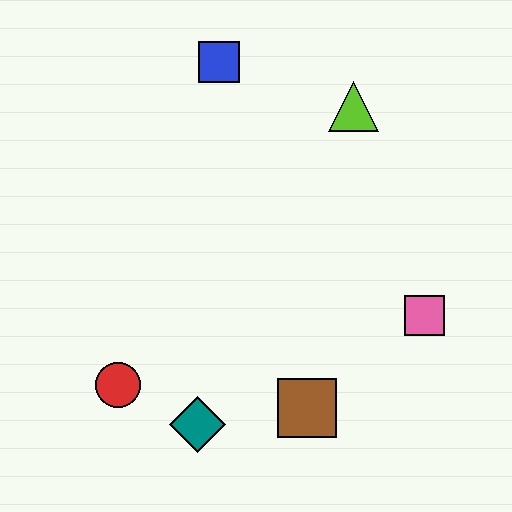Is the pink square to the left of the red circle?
No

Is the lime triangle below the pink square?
No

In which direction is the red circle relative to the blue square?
The red circle is below the blue square.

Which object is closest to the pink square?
The brown square is closest to the pink square.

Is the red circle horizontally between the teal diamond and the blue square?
No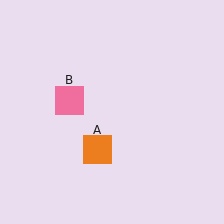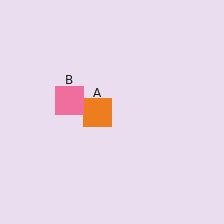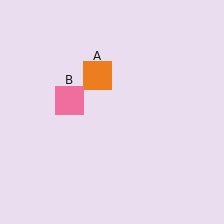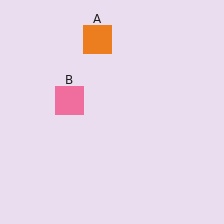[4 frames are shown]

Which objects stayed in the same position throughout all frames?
Pink square (object B) remained stationary.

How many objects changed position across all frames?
1 object changed position: orange square (object A).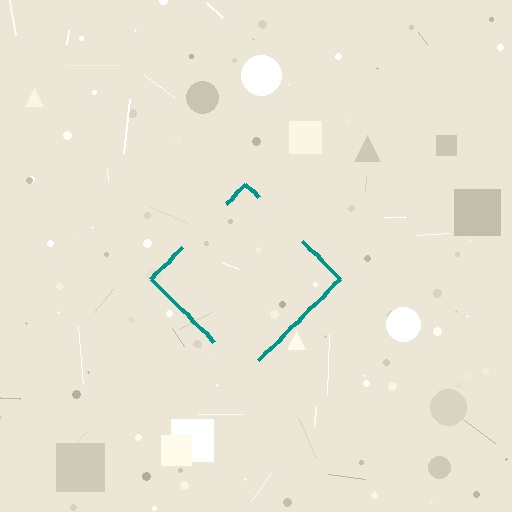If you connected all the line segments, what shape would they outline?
They would outline a diamond.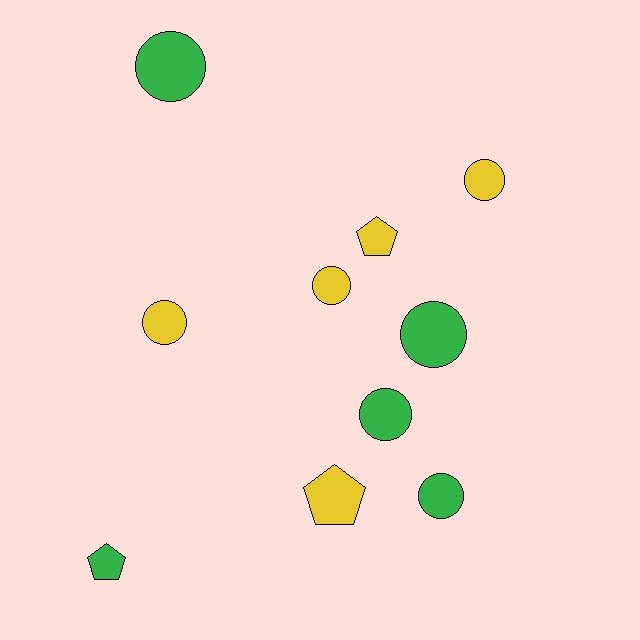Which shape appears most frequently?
Circle, with 7 objects.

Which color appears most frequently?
Green, with 5 objects.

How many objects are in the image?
There are 10 objects.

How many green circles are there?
There are 4 green circles.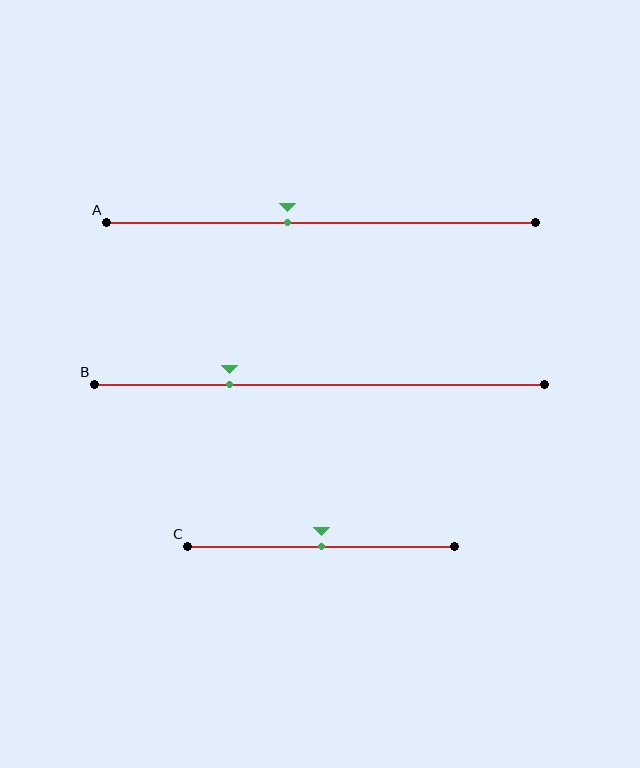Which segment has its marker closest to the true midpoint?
Segment C has its marker closest to the true midpoint.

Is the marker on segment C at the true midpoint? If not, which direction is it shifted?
Yes, the marker on segment C is at the true midpoint.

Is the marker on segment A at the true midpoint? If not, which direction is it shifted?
No, the marker on segment A is shifted to the left by about 8% of the segment length.